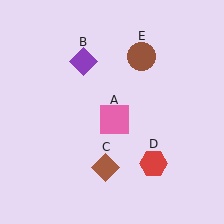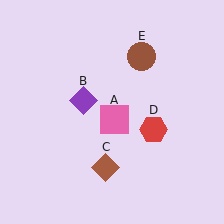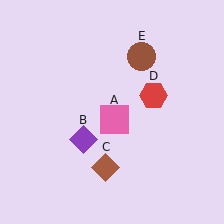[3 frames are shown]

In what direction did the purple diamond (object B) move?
The purple diamond (object B) moved down.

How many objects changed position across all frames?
2 objects changed position: purple diamond (object B), red hexagon (object D).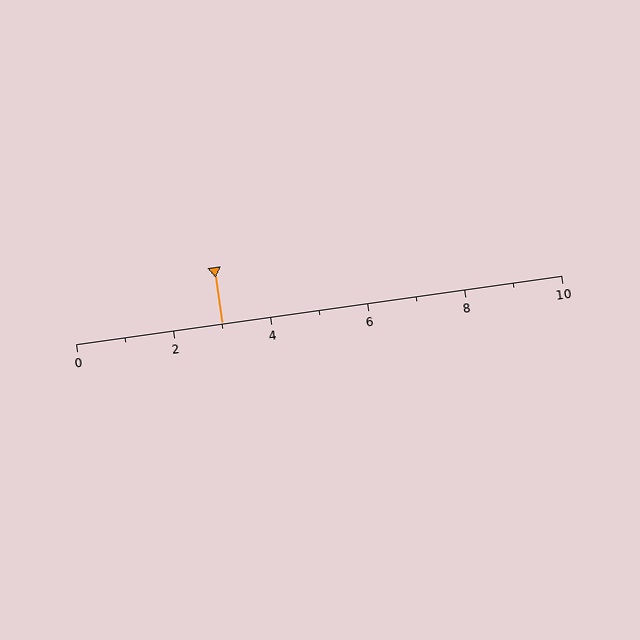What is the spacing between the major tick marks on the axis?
The major ticks are spaced 2 apart.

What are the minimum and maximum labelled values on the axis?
The axis runs from 0 to 10.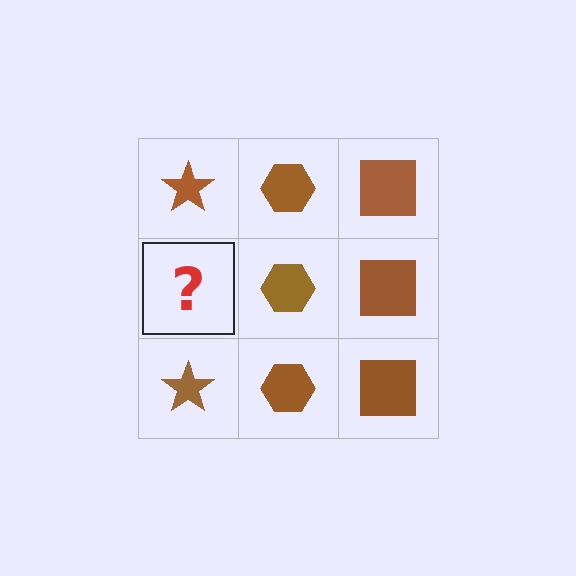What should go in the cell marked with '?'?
The missing cell should contain a brown star.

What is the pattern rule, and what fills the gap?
The rule is that each column has a consistent shape. The gap should be filled with a brown star.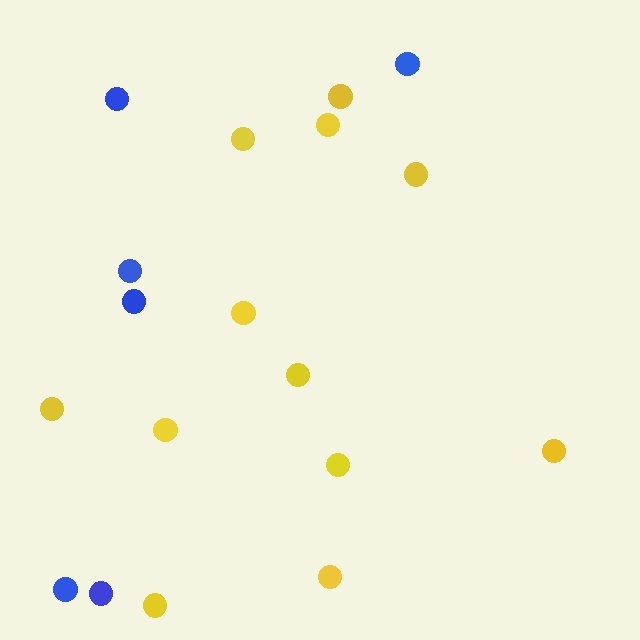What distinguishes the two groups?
There are 2 groups: one group of blue circles (6) and one group of yellow circles (12).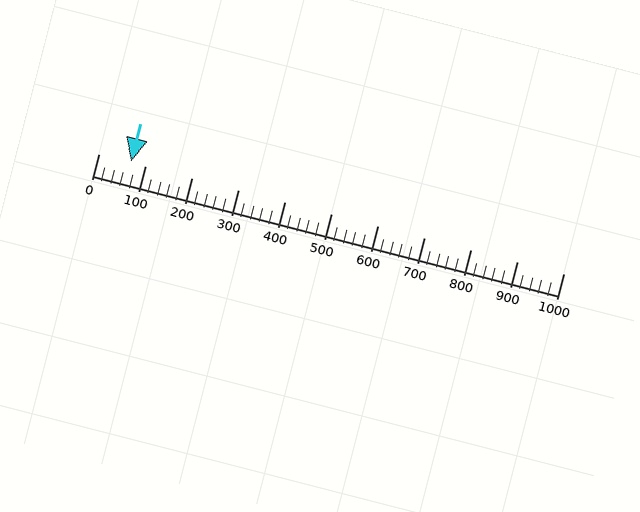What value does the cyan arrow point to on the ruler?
The cyan arrow points to approximately 70.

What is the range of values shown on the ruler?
The ruler shows values from 0 to 1000.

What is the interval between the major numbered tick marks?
The major tick marks are spaced 100 units apart.